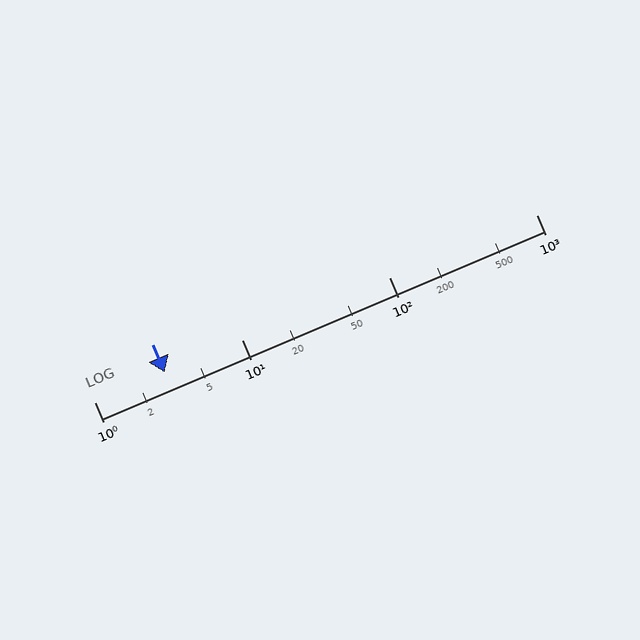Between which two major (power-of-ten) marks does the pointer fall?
The pointer is between 1 and 10.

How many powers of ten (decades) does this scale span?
The scale spans 3 decades, from 1 to 1000.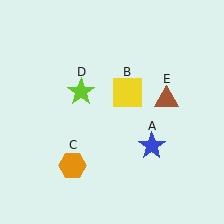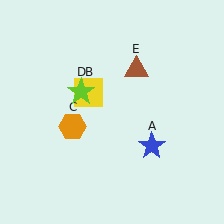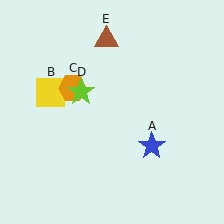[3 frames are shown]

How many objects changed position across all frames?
3 objects changed position: yellow square (object B), orange hexagon (object C), brown triangle (object E).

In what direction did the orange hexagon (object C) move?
The orange hexagon (object C) moved up.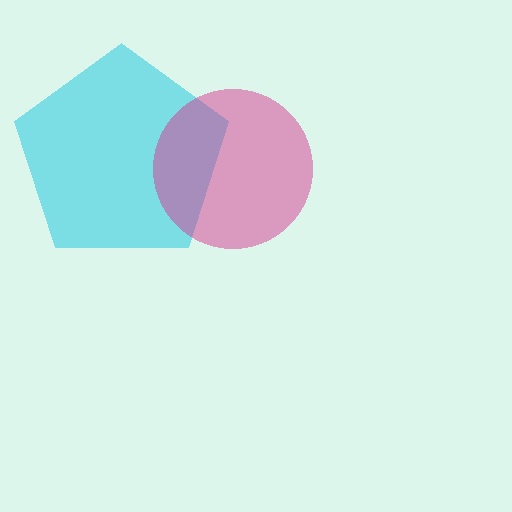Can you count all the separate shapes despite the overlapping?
Yes, there are 2 separate shapes.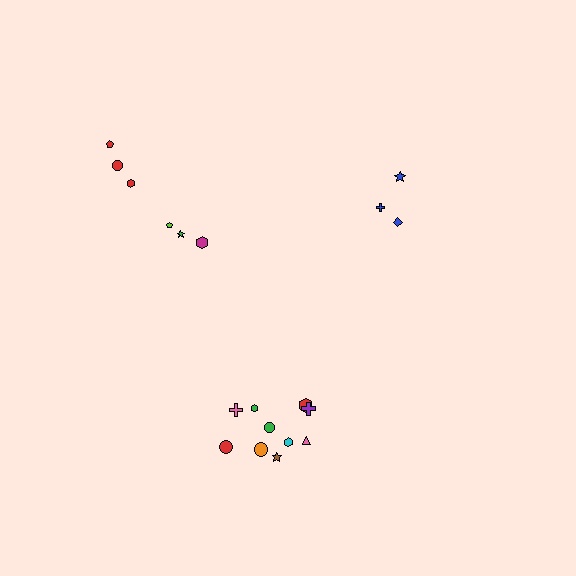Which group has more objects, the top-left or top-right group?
The top-left group.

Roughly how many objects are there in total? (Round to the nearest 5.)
Roughly 20 objects in total.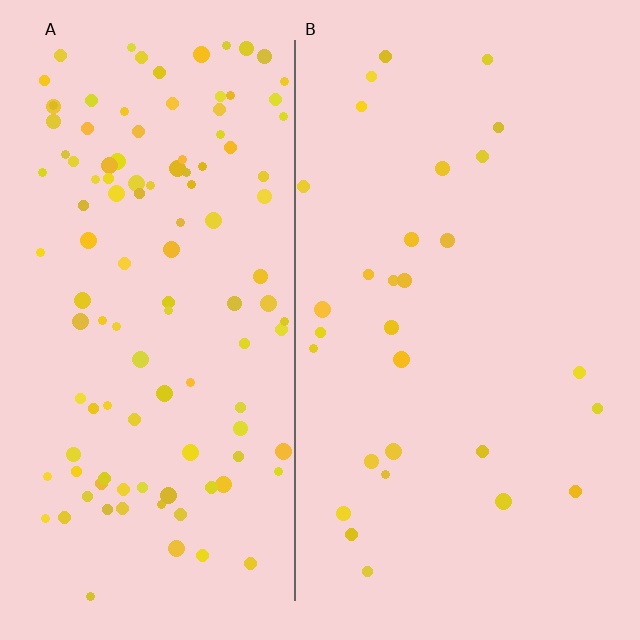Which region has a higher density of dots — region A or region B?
A (the left).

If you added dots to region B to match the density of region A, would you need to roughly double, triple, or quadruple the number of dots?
Approximately quadruple.